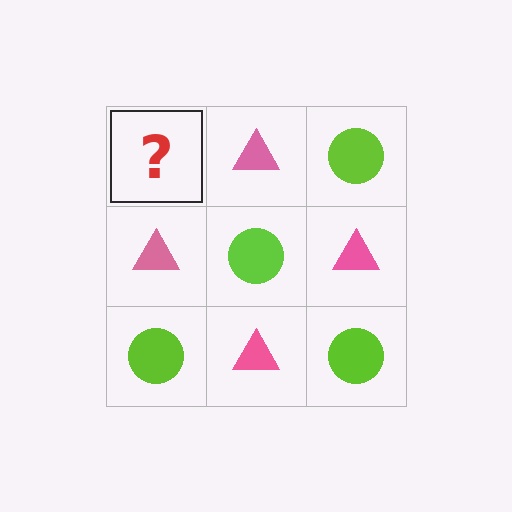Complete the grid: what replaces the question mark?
The question mark should be replaced with a lime circle.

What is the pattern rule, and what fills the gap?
The rule is that it alternates lime circle and pink triangle in a checkerboard pattern. The gap should be filled with a lime circle.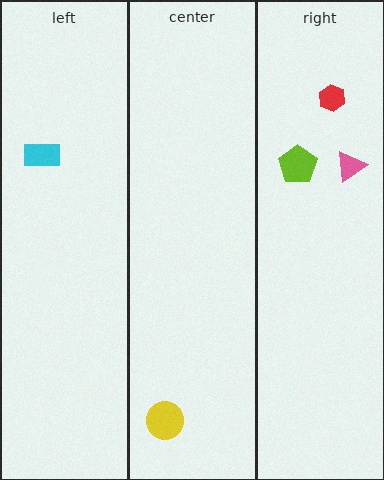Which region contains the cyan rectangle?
The left region.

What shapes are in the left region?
The cyan rectangle.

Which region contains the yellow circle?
The center region.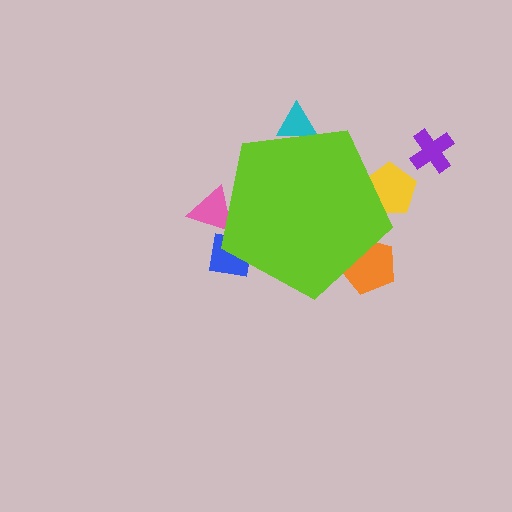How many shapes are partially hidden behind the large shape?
5 shapes are partially hidden.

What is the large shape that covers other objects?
A lime pentagon.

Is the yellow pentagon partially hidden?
Yes, the yellow pentagon is partially hidden behind the lime pentagon.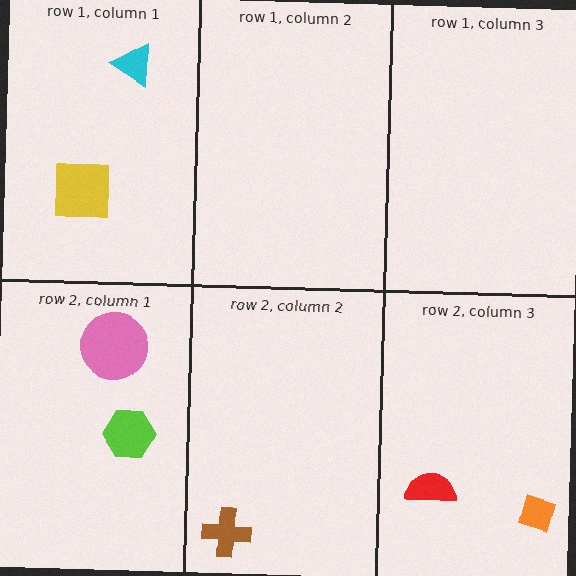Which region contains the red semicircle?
The row 2, column 3 region.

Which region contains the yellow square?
The row 1, column 1 region.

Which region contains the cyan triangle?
The row 1, column 1 region.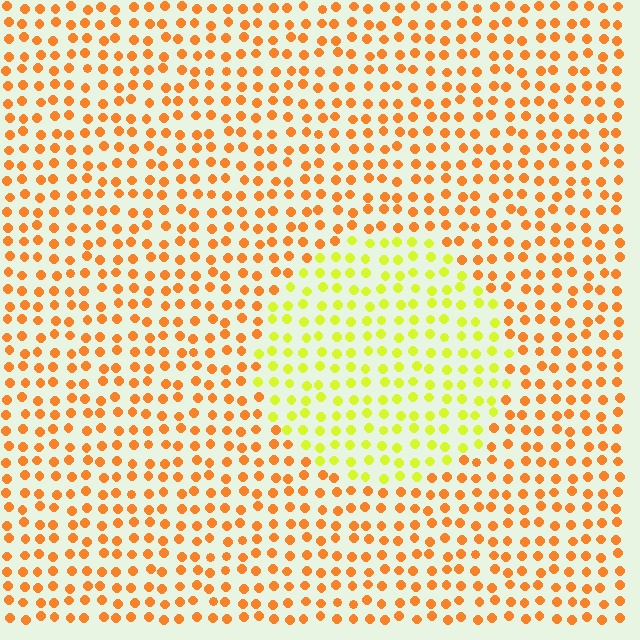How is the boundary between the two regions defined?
The boundary is defined purely by a slight shift in hue (about 45 degrees). Spacing, size, and orientation are identical on both sides.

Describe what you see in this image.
The image is filled with small orange elements in a uniform arrangement. A circle-shaped region is visible where the elements are tinted to a slightly different hue, forming a subtle color boundary.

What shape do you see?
I see a circle.